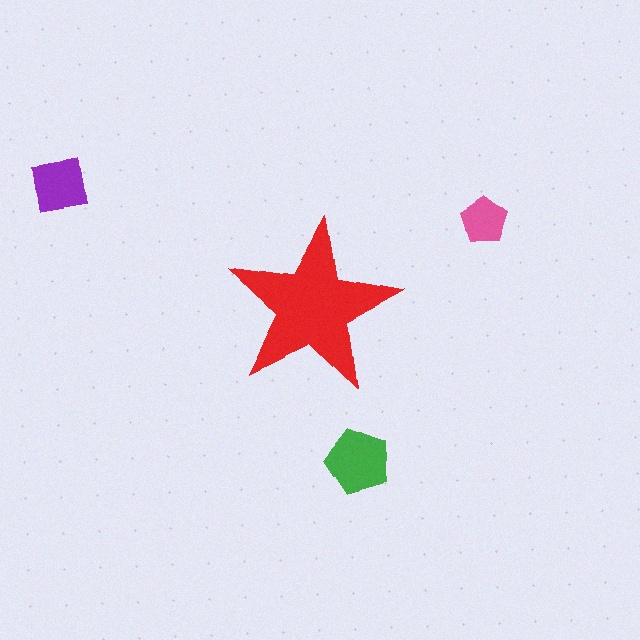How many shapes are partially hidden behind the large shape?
0 shapes are partially hidden.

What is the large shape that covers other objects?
A red star.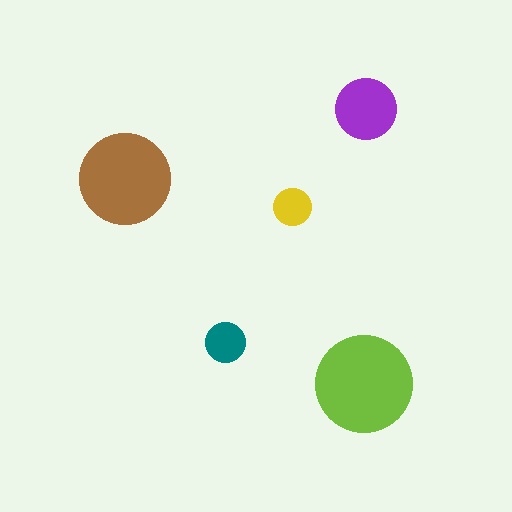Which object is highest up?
The purple circle is topmost.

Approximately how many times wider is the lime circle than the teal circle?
About 2.5 times wider.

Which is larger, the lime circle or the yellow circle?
The lime one.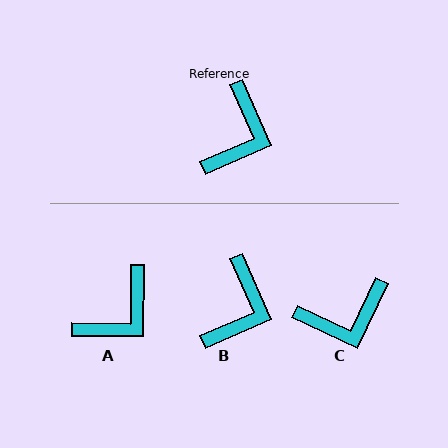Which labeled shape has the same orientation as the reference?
B.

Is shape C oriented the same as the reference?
No, it is off by about 49 degrees.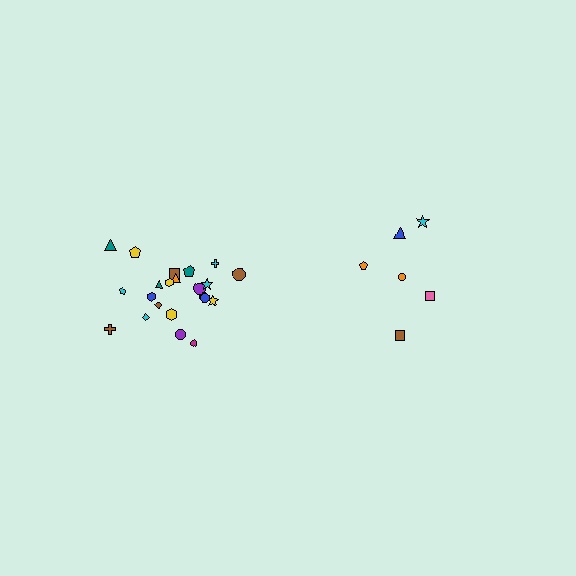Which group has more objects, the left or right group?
The left group.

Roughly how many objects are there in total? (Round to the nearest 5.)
Roughly 30 objects in total.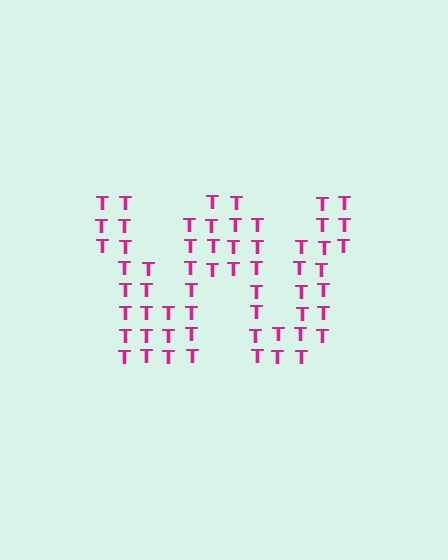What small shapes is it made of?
It is made of small letter T's.